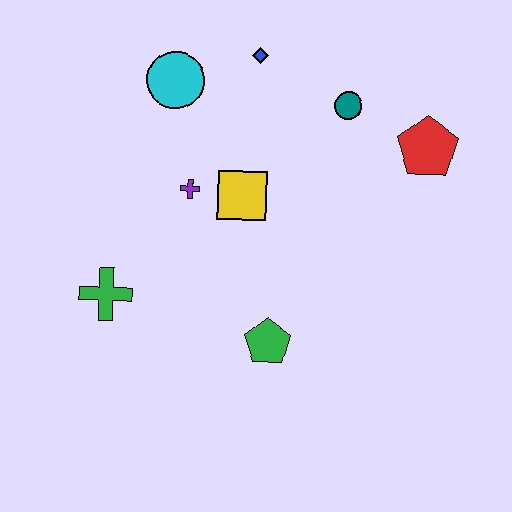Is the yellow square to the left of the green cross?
No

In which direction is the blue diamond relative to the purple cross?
The blue diamond is above the purple cross.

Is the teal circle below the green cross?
No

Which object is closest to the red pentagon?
The teal circle is closest to the red pentagon.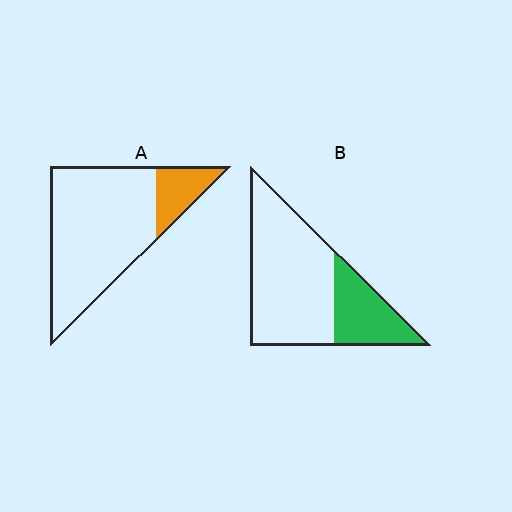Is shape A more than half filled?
No.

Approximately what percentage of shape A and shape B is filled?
A is approximately 15% and B is approximately 30%.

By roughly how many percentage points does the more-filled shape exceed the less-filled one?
By roughly 10 percentage points (B over A).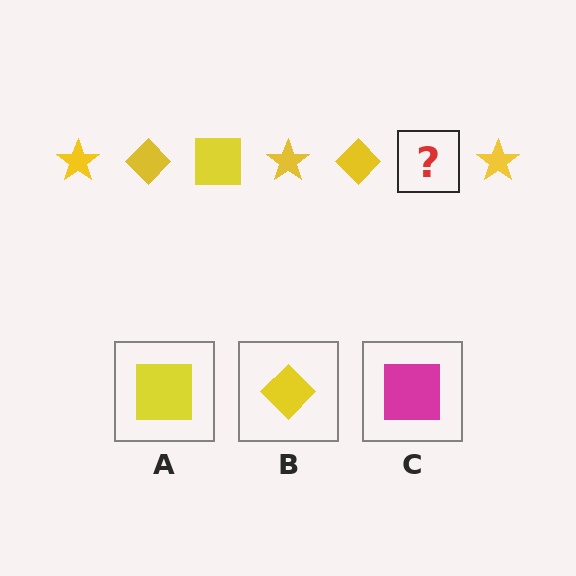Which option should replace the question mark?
Option A.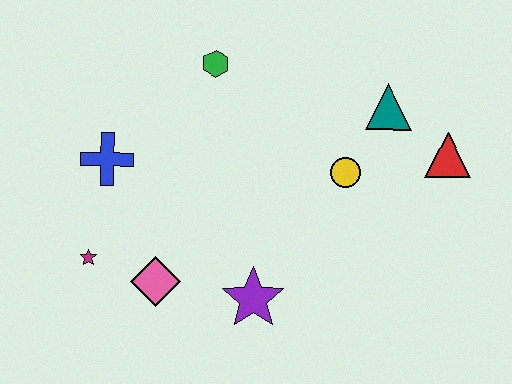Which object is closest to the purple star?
The pink diamond is closest to the purple star.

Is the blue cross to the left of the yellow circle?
Yes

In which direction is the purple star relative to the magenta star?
The purple star is to the right of the magenta star.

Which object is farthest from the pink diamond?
The red triangle is farthest from the pink diamond.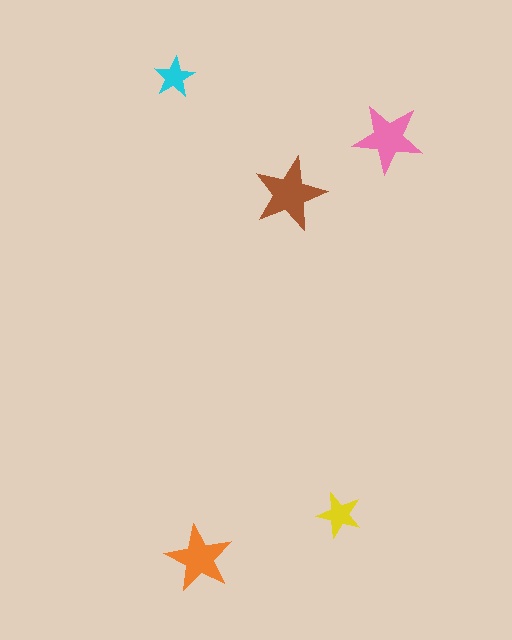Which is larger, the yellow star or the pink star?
The pink one.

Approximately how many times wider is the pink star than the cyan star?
About 1.5 times wider.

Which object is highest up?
The cyan star is topmost.